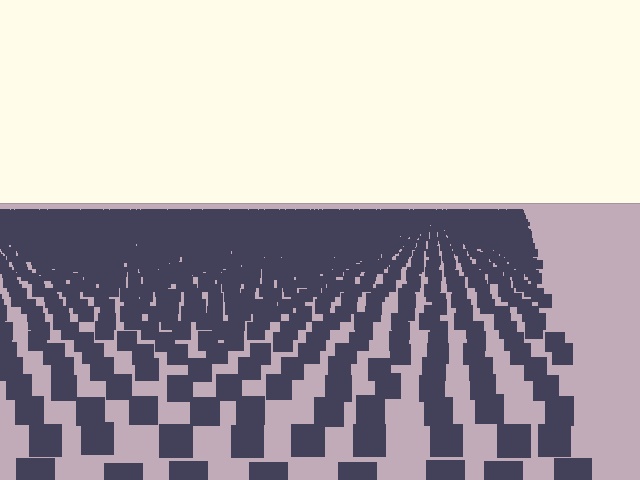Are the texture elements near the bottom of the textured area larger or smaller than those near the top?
Larger. Near the bottom, elements are closer to the viewer and appear at a bigger on-screen size.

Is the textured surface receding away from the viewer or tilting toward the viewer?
The surface is receding away from the viewer. Texture elements get smaller and denser toward the top.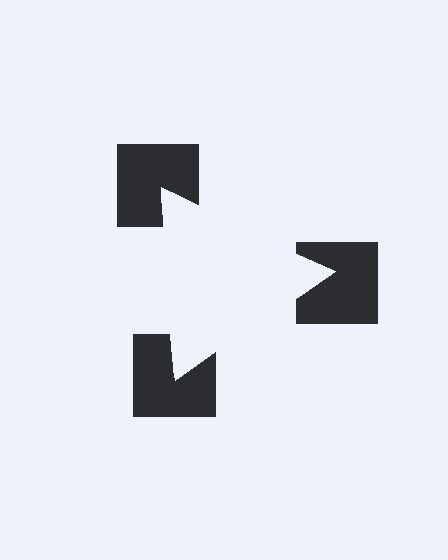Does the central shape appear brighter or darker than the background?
It typically appears slightly brighter than the background, even though no actual brightness change is drawn.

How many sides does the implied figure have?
3 sides.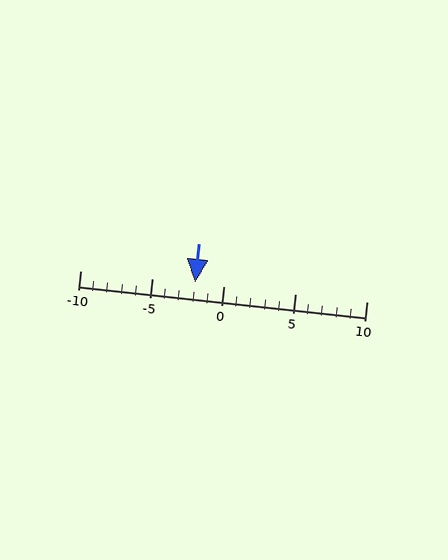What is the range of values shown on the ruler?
The ruler shows values from -10 to 10.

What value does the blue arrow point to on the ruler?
The blue arrow points to approximately -2.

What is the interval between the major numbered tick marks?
The major tick marks are spaced 5 units apart.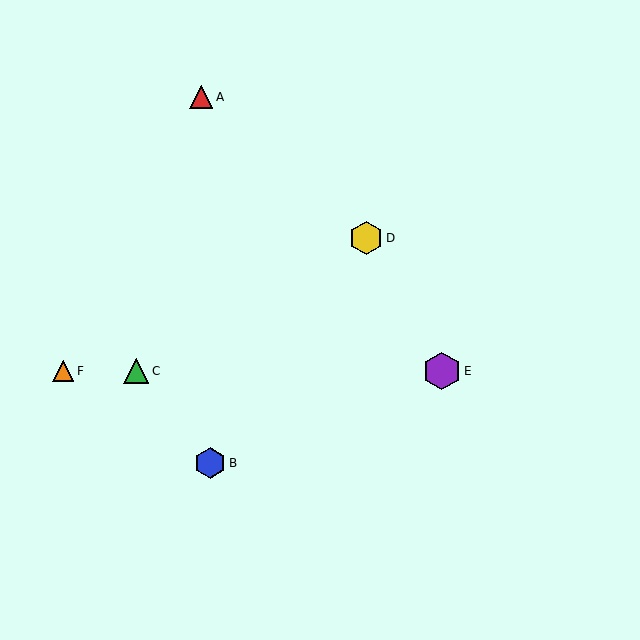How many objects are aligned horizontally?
3 objects (C, E, F) are aligned horizontally.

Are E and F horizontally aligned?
Yes, both are at y≈371.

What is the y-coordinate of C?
Object C is at y≈371.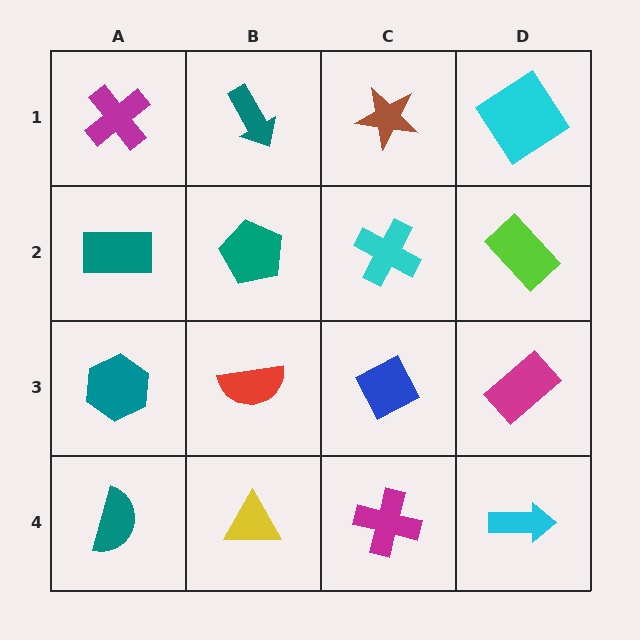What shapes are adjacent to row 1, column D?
A lime rectangle (row 2, column D), a brown star (row 1, column C).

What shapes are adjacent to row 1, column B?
A teal pentagon (row 2, column B), a magenta cross (row 1, column A), a brown star (row 1, column C).